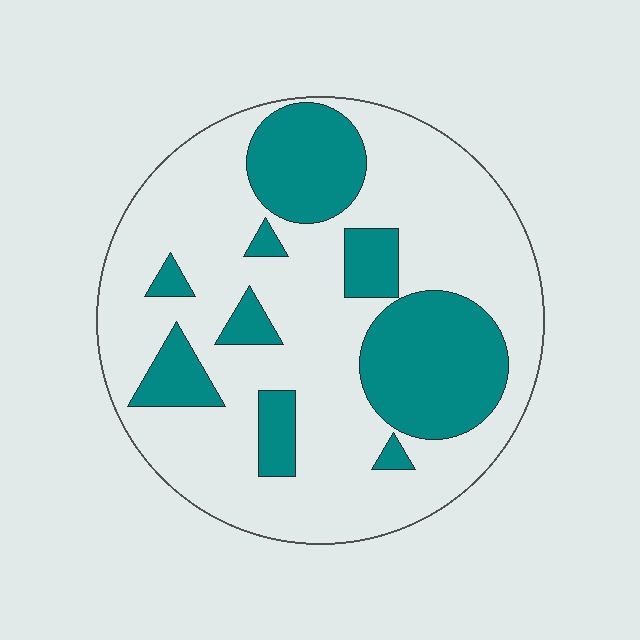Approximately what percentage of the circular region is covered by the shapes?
Approximately 30%.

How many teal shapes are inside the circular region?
9.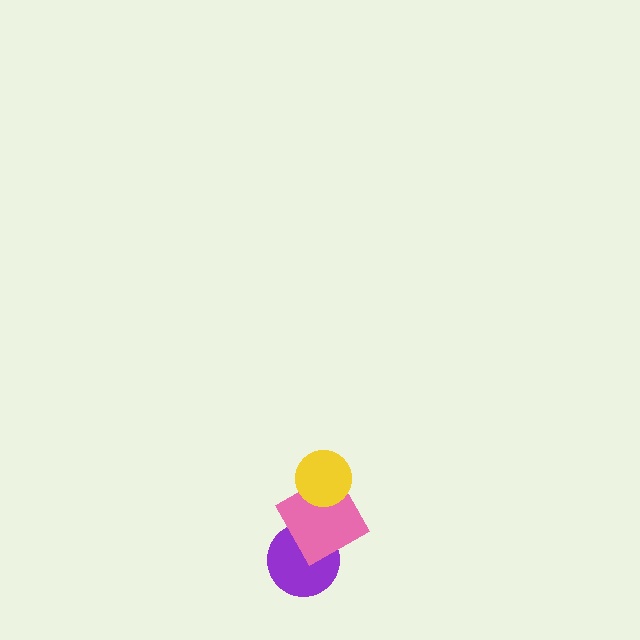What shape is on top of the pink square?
The yellow circle is on top of the pink square.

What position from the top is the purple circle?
The purple circle is 3rd from the top.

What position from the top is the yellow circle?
The yellow circle is 1st from the top.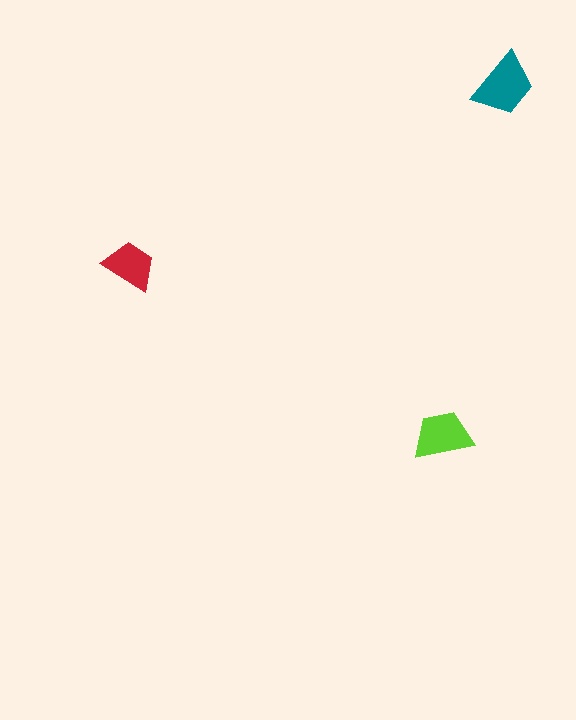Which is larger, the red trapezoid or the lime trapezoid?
The lime one.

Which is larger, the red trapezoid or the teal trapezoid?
The teal one.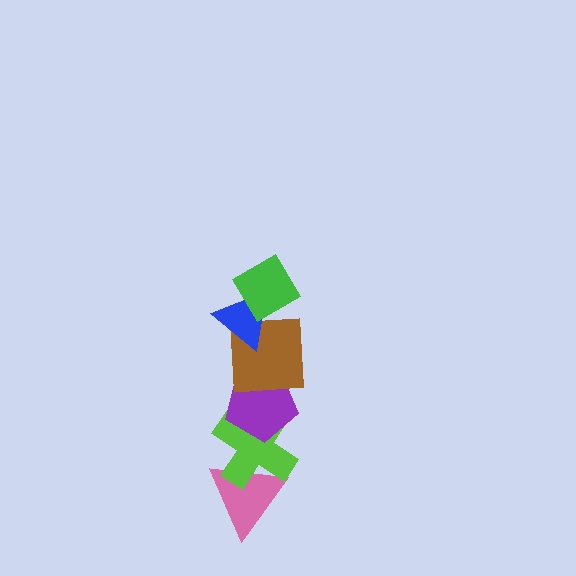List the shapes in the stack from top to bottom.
From top to bottom: the green diamond, the blue triangle, the brown square, the purple pentagon, the lime cross, the pink triangle.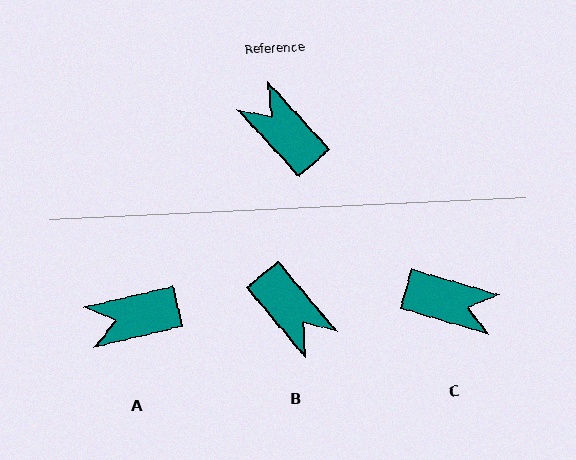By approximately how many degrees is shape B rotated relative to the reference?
Approximately 178 degrees counter-clockwise.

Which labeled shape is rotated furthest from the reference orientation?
B, about 178 degrees away.